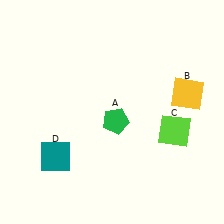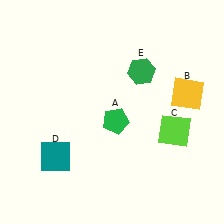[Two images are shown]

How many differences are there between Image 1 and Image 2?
There is 1 difference between the two images.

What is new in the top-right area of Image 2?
A green hexagon (E) was added in the top-right area of Image 2.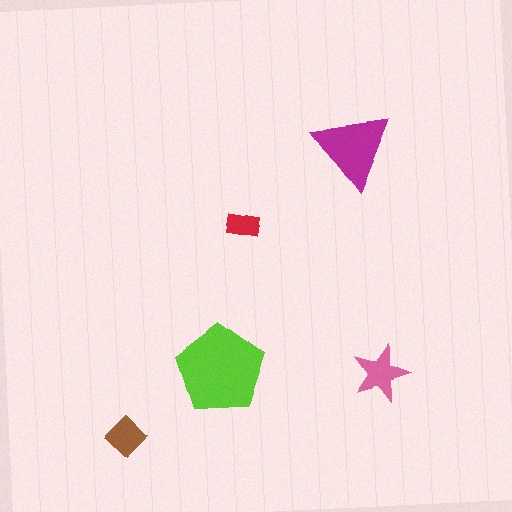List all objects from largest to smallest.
The lime pentagon, the magenta triangle, the pink star, the brown diamond, the red rectangle.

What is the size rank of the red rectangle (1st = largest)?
5th.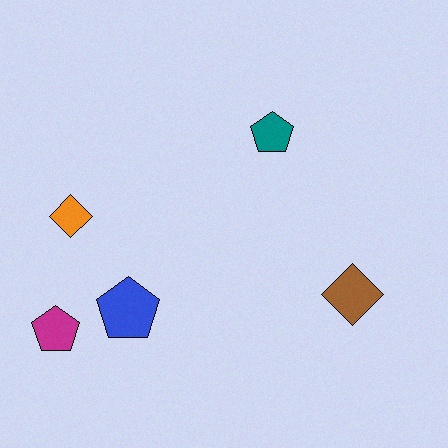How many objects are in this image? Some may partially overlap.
There are 5 objects.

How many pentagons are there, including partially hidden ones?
There are 3 pentagons.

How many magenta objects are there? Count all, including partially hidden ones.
There is 1 magenta object.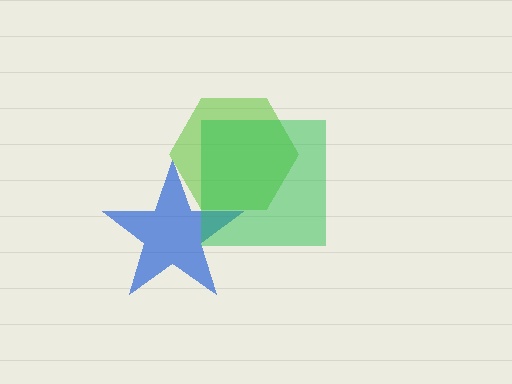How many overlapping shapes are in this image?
There are 3 overlapping shapes in the image.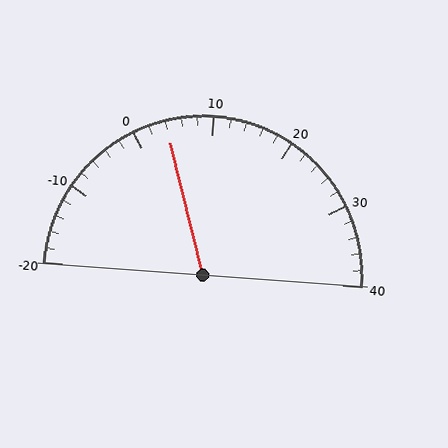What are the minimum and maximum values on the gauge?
The gauge ranges from -20 to 40.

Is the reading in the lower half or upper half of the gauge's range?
The reading is in the lower half of the range (-20 to 40).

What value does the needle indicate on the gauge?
The needle indicates approximately 4.